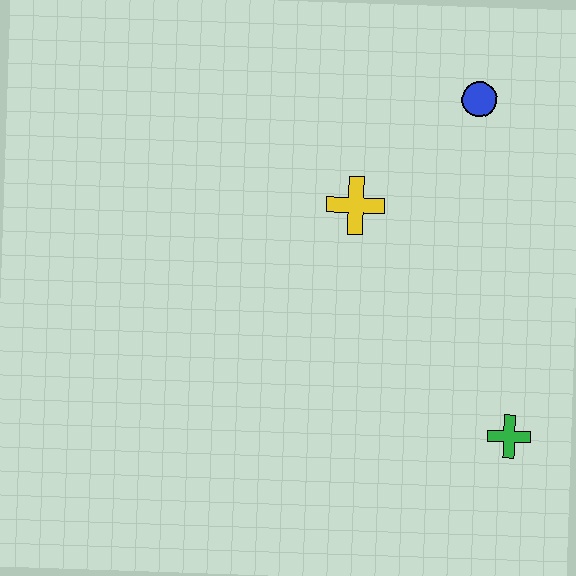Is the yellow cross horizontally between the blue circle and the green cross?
No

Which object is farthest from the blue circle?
The green cross is farthest from the blue circle.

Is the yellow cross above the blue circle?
No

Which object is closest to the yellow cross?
The blue circle is closest to the yellow cross.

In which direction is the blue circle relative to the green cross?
The blue circle is above the green cross.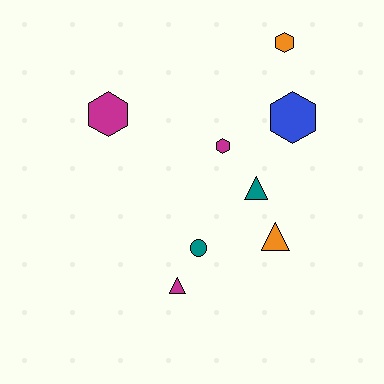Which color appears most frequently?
Magenta, with 3 objects.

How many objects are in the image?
There are 8 objects.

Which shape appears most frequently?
Hexagon, with 4 objects.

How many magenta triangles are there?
There is 1 magenta triangle.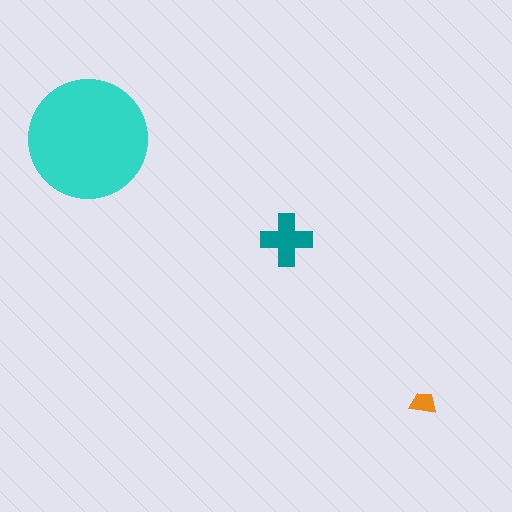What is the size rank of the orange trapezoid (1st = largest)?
3rd.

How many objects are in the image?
There are 3 objects in the image.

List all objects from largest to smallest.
The cyan circle, the teal cross, the orange trapezoid.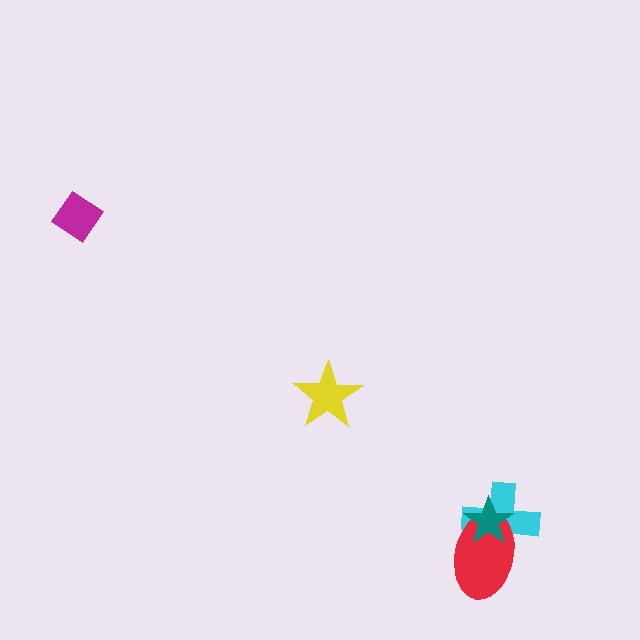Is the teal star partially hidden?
No, no other shape covers it.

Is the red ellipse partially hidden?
Yes, it is partially covered by another shape.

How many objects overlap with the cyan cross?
2 objects overlap with the cyan cross.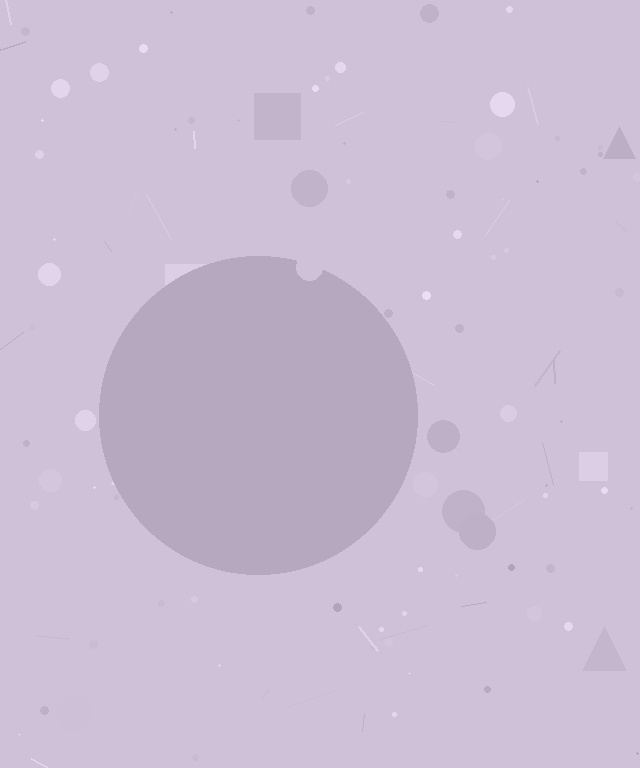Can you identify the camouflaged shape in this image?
The camouflaged shape is a circle.